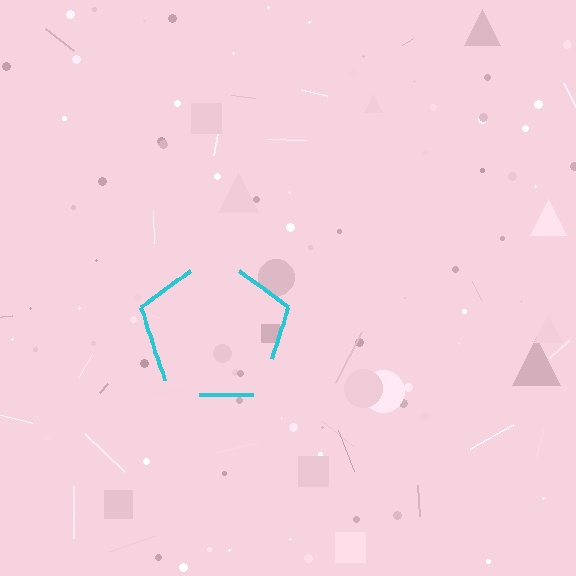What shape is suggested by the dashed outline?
The dashed outline suggests a pentagon.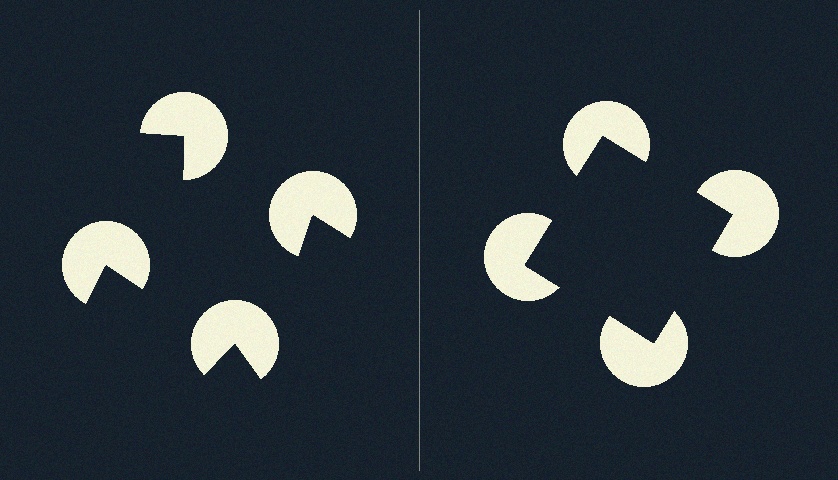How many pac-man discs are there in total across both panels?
8 — 4 on each side.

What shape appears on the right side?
An illusory square.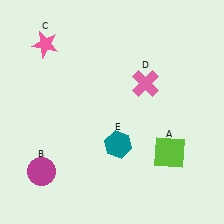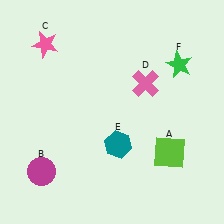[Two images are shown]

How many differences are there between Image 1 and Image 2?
There is 1 difference between the two images.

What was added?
A green star (F) was added in Image 2.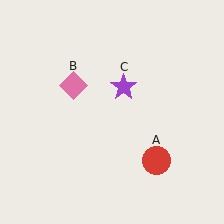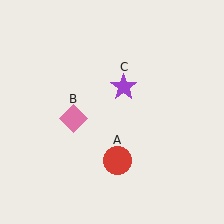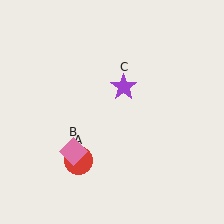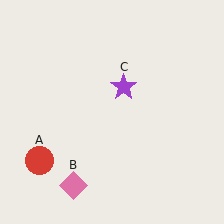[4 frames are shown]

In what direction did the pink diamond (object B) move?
The pink diamond (object B) moved down.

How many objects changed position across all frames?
2 objects changed position: red circle (object A), pink diamond (object B).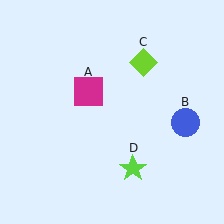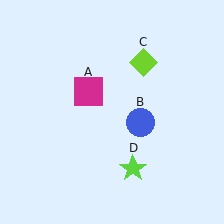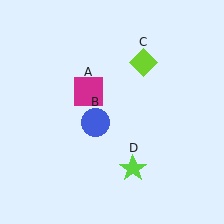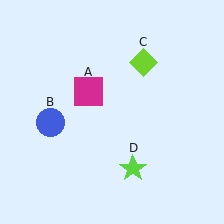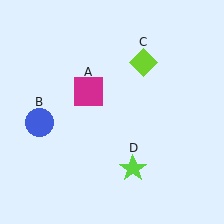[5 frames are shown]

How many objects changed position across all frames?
1 object changed position: blue circle (object B).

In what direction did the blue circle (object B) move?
The blue circle (object B) moved left.